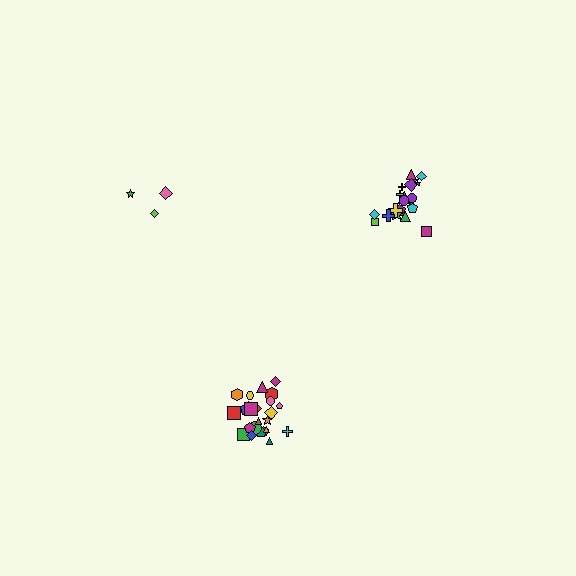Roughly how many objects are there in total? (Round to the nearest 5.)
Roughly 50 objects in total.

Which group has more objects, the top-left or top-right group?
The top-right group.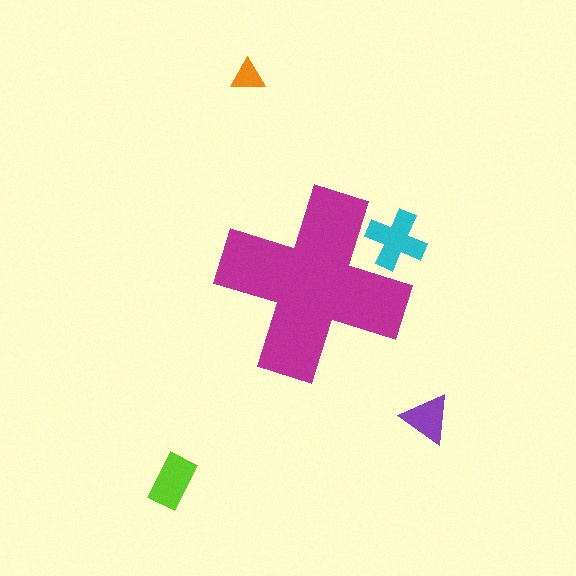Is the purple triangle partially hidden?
No, the purple triangle is fully visible.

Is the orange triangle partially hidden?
No, the orange triangle is fully visible.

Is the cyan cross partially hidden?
Yes, the cyan cross is partially hidden behind the magenta cross.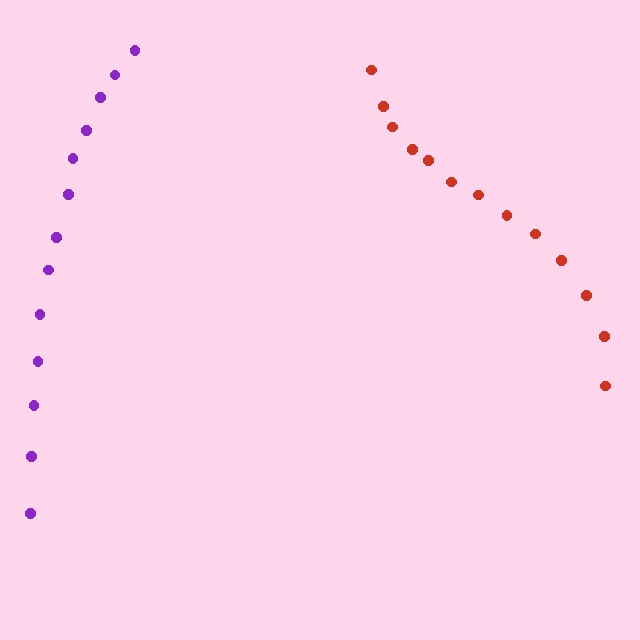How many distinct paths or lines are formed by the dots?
There are 2 distinct paths.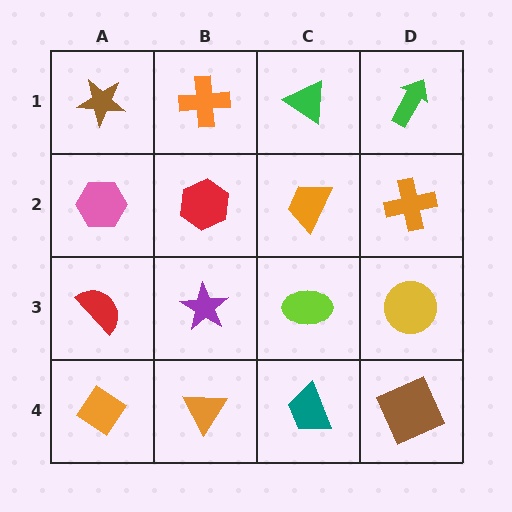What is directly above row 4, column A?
A red semicircle.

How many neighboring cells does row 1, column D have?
2.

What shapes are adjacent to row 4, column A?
A red semicircle (row 3, column A), an orange triangle (row 4, column B).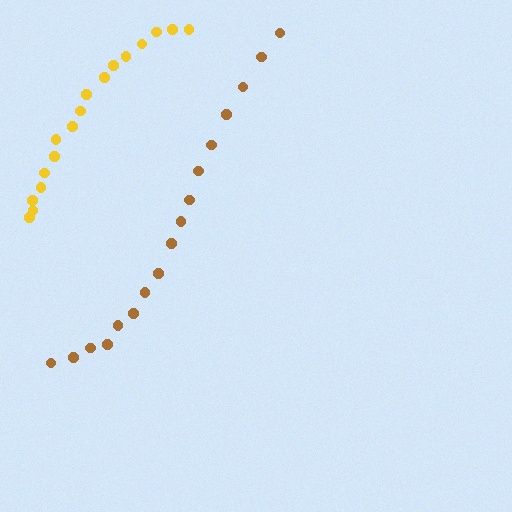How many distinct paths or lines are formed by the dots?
There are 2 distinct paths.